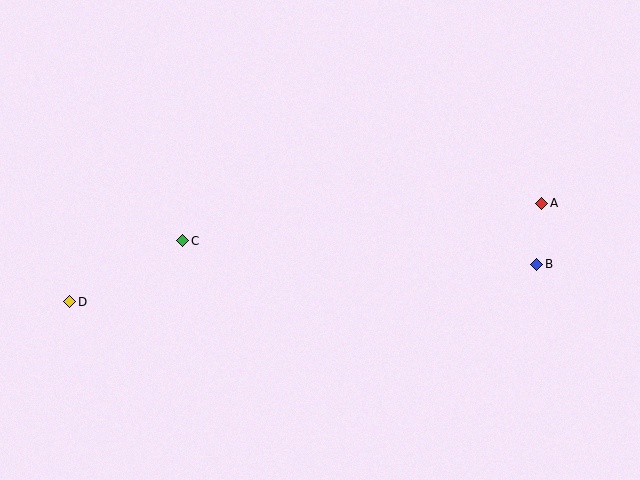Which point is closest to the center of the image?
Point C at (183, 241) is closest to the center.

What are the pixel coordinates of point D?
Point D is at (70, 302).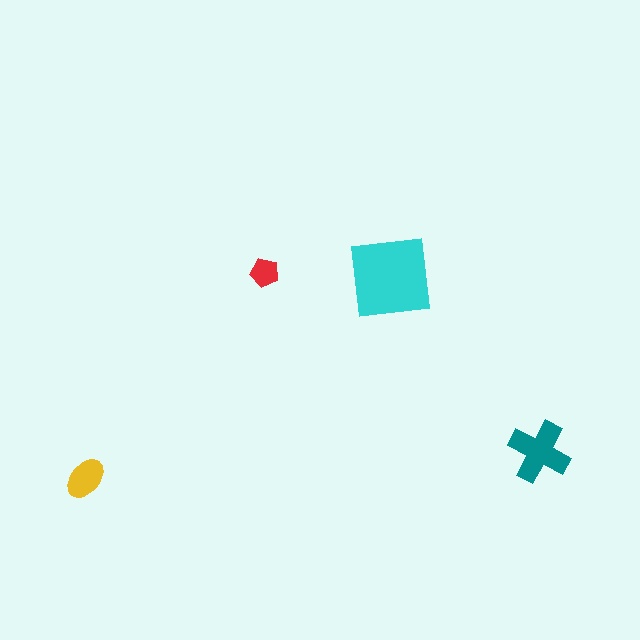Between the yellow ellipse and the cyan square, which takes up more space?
The cyan square.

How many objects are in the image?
There are 4 objects in the image.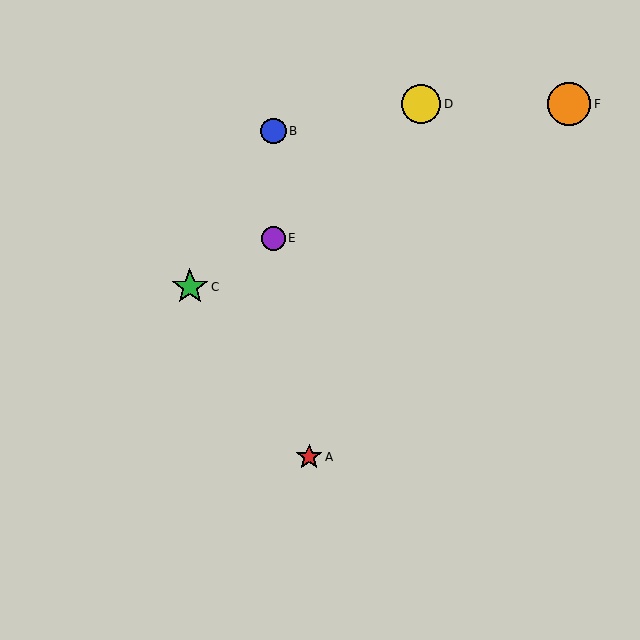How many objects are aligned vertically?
2 objects (B, E) are aligned vertically.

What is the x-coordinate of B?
Object B is at x≈273.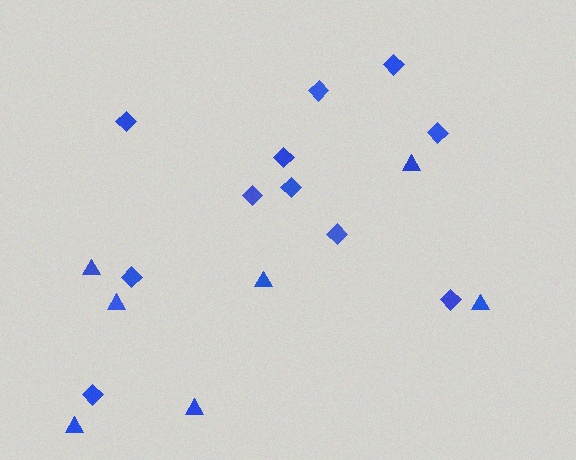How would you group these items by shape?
There are 2 groups: one group of diamonds (11) and one group of triangles (7).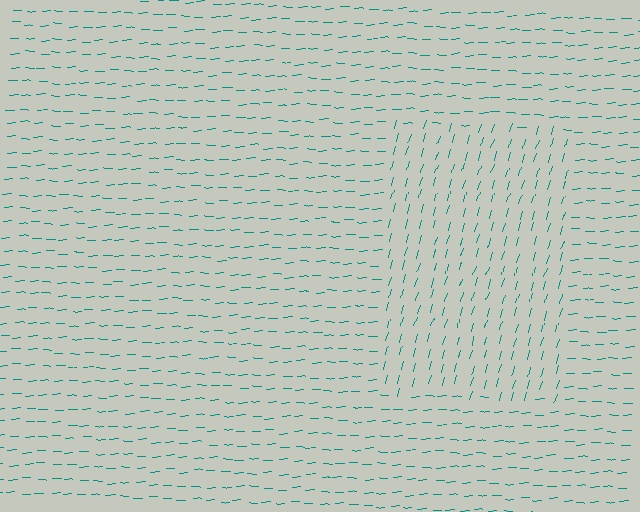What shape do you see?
I see a rectangle.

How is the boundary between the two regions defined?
The boundary is defined purely by a change in line orientation (approximately 70 degrees difference). All lines are the same color and thickness.